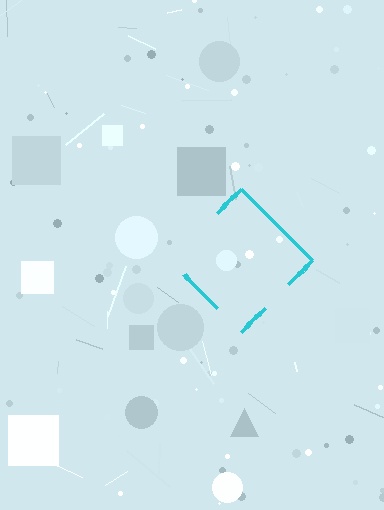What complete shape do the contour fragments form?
The contour fragments form a diamond.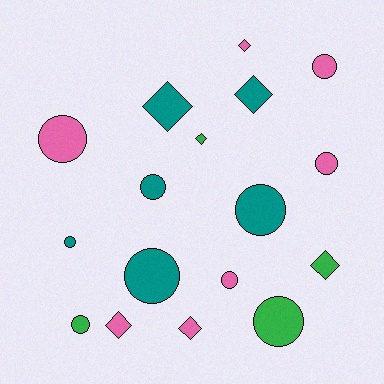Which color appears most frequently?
Pink, with 7 objects.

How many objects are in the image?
There are 17 objects.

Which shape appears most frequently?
Circle, with 10 objects.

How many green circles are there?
There are 2 green circles.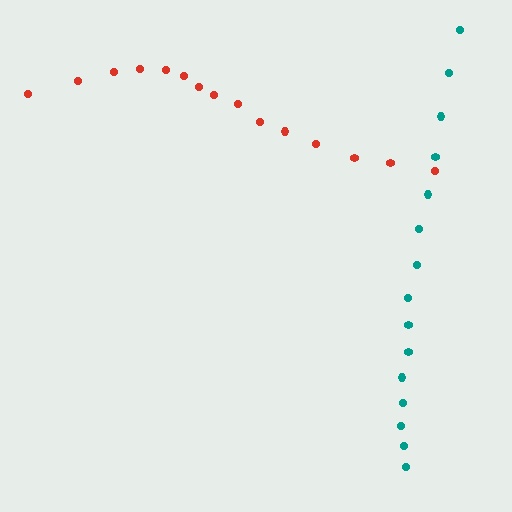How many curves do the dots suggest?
There are 2 distinct paths.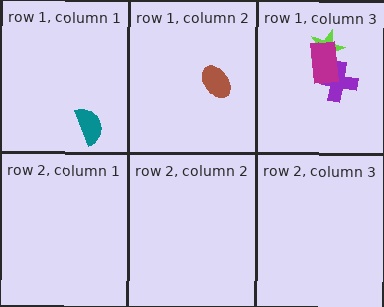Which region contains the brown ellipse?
The row 1, column 2 region.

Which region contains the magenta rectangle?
The row 1, column 3 region.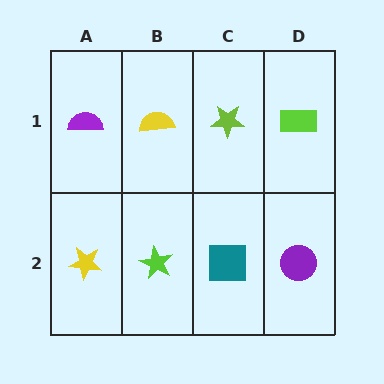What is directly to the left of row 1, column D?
A lime star.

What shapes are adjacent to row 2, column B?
A yellow semicircle (row 1, column B), a yellow star (row 2, column A), a teal square (row 2, column C).